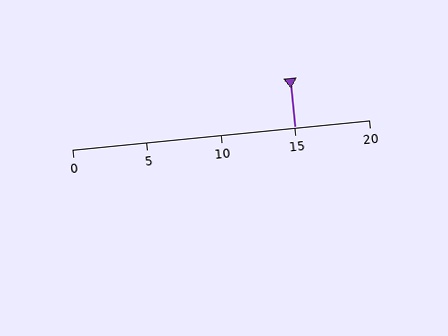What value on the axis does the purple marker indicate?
The marker indicates approximately 15.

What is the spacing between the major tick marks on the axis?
The major ticks are spaced 5 apart.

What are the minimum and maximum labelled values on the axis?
The axis runs from 0 to 20.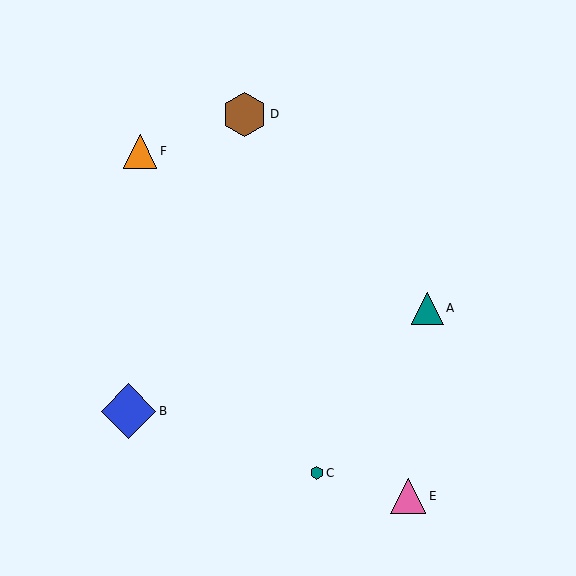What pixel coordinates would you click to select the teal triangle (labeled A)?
Click at (427, 308) to select the teal triangle A.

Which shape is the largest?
The blue diamond (labeled B) is the largest.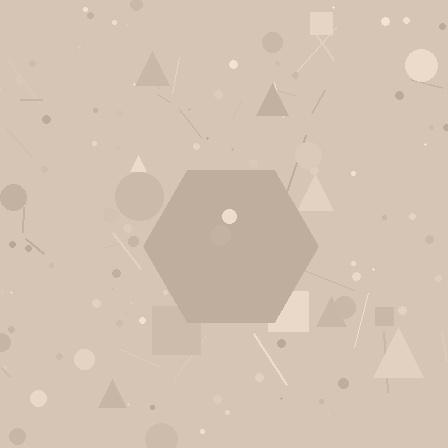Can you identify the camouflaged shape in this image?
The camouflaged shape is a hexagon.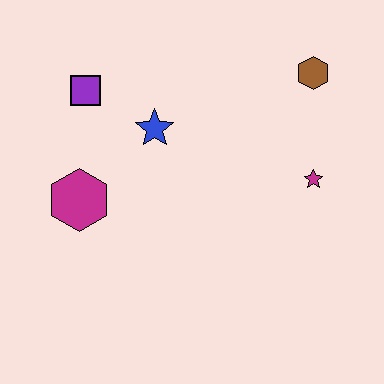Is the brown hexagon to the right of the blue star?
Yes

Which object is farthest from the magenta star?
The purple square is farthest from the magenta star.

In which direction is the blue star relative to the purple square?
The blue star is to the right of the purple square.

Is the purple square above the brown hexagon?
No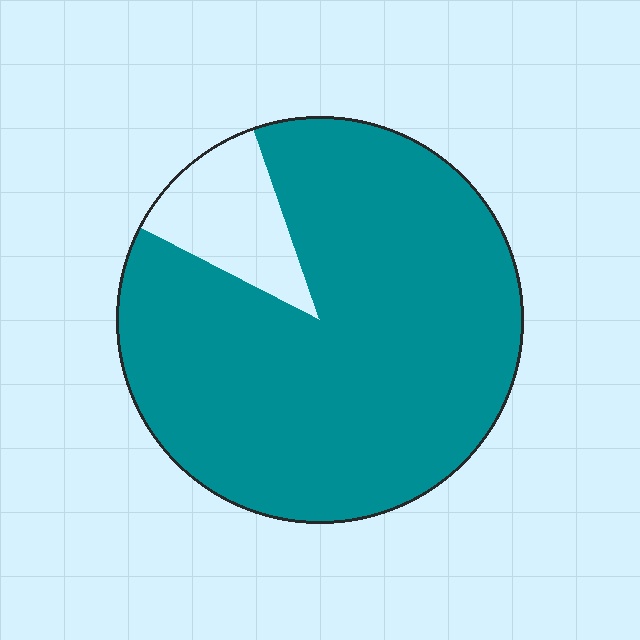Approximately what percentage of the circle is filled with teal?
Approximately 90%.